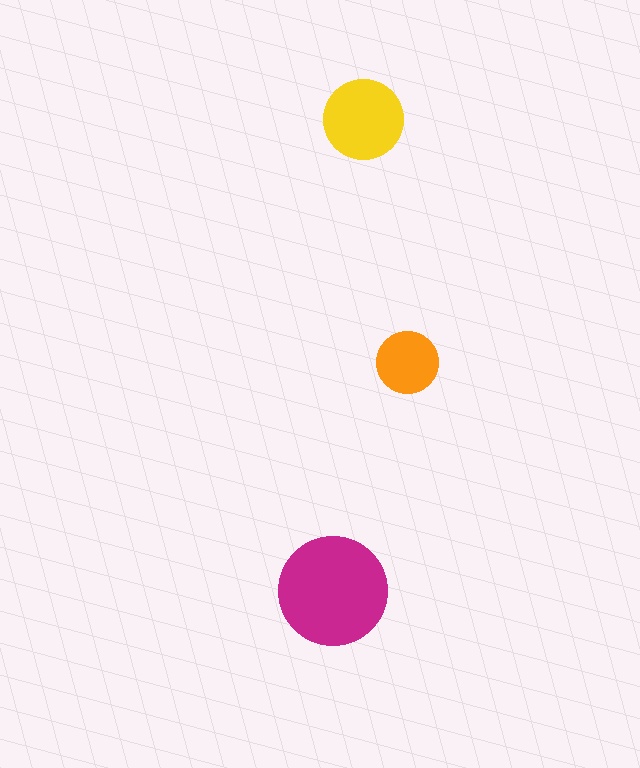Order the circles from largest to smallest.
the magenta one, the yellow one, the orange one.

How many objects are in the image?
There are 3 objects in the image.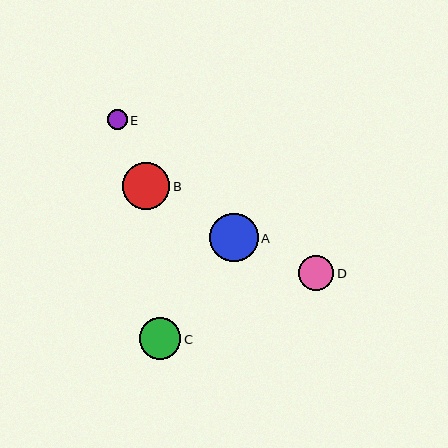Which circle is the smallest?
Circle E is the smallest with a size of approximately 19 pixels.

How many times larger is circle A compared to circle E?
Circle A is approximately 2.5 times the size of circle E.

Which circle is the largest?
Circle A is the largest with a size of approximately 48 pixels.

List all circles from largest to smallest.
From largest to smallest: A, B, C, D, E.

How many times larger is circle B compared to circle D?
Circle B is approximately 1.4 times the size of circle D.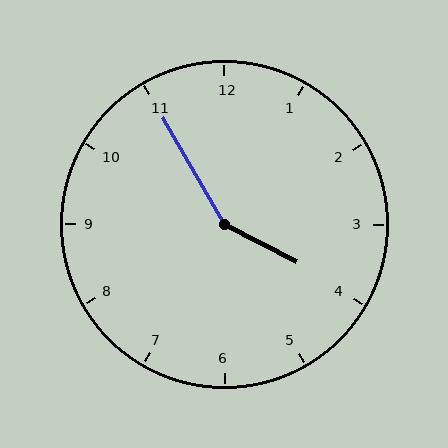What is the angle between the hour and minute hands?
Approximately 148 degrees.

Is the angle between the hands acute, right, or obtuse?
It is obtuse.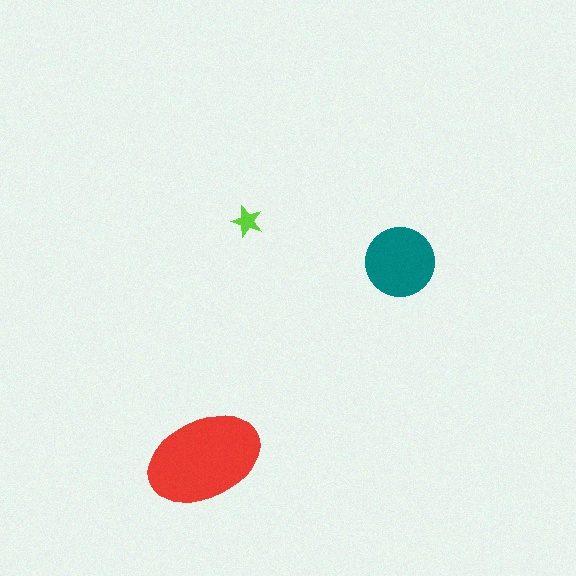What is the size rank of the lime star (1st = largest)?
3rd.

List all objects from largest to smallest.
The red ellipse, the teal circle, the lime star.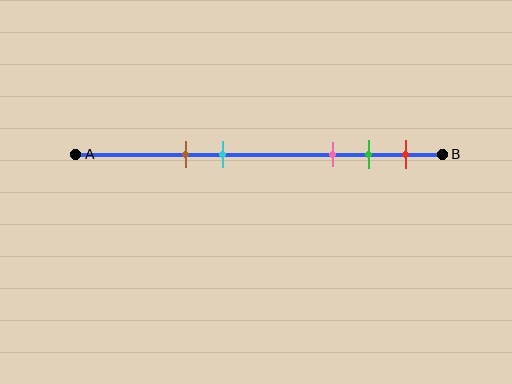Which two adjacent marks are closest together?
The green and red marks are the closest adjacent pair.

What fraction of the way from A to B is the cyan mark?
The cyan mark is approximately 40% (0.4) of the way from A to B.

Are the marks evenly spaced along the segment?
No, the marks are not evenly spaced.